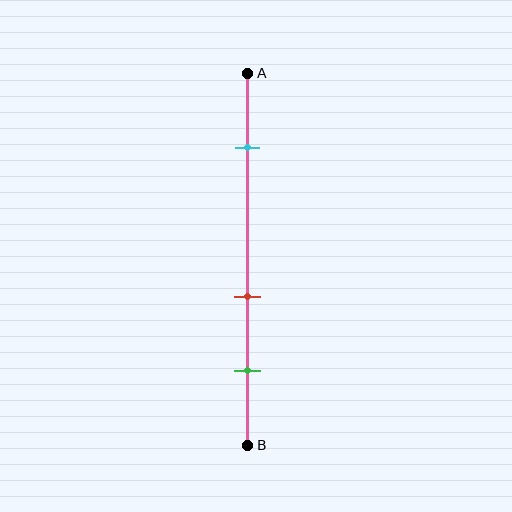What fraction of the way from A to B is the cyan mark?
The cyan mark is approximately 20% (0.2) of the way from A to B.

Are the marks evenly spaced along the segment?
No, the marks are not evenly spaced.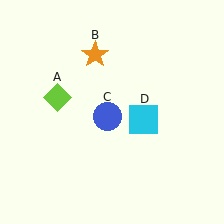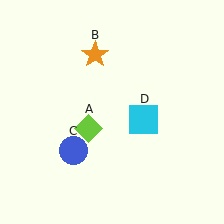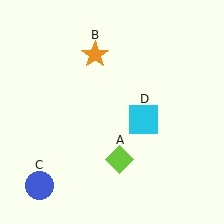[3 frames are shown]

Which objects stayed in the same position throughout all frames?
Orange star (object B) and cyan square (object D) remained stationary.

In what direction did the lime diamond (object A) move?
The lime diamond (object A) moved down and to the right.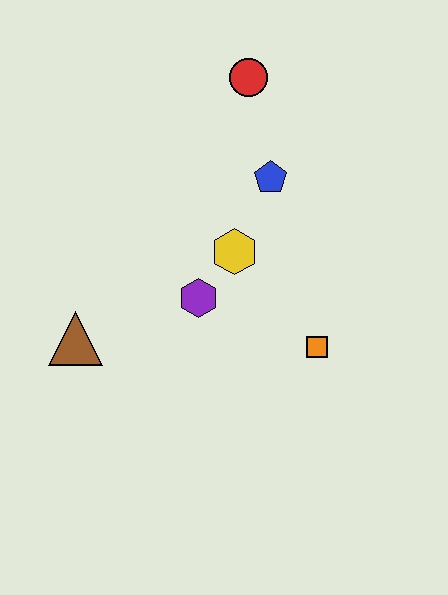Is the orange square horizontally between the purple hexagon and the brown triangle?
No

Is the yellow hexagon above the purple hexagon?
Yes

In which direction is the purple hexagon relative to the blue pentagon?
The purple hexagon is below the blue pentagon.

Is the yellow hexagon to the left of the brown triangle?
No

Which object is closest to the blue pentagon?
The yellow hexagon is closest to the blue pentagon.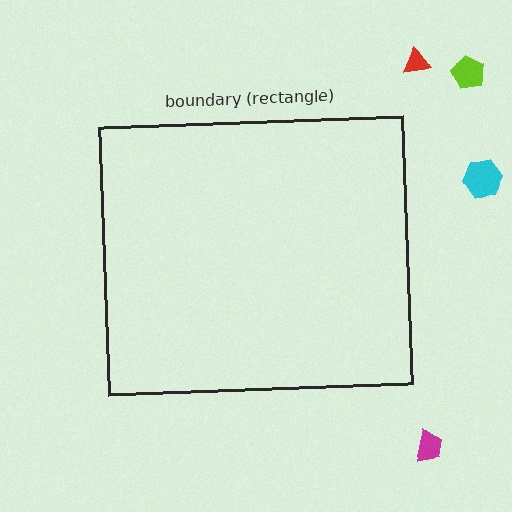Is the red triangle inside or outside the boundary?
Outside.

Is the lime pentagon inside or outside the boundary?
Outside.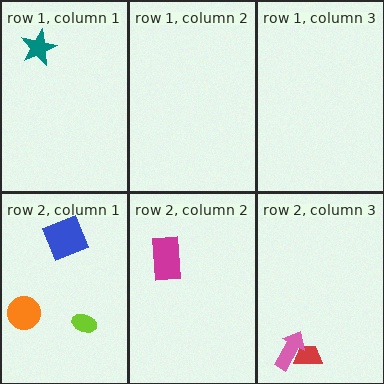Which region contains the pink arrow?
The row 2, column 3 region.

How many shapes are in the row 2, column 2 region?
1.